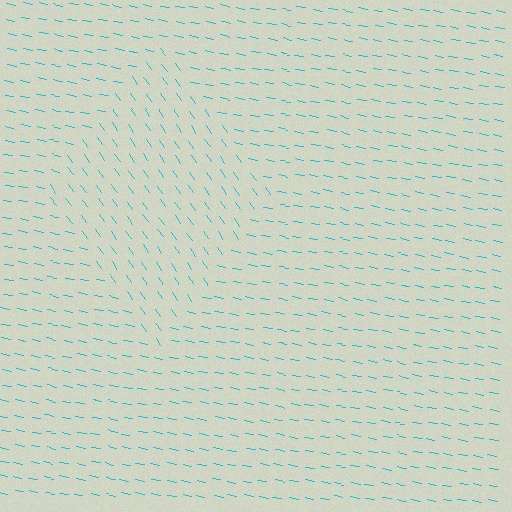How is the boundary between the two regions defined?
The boundary is defined purely by a change in line orientation (approximately 45 degrees difference). All lines are the same color and thickness.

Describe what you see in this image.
The image is filled with small cyan line segments. A diamond region in the image has lines oriented differently from the surrounding lines, creating a visible texture boundary.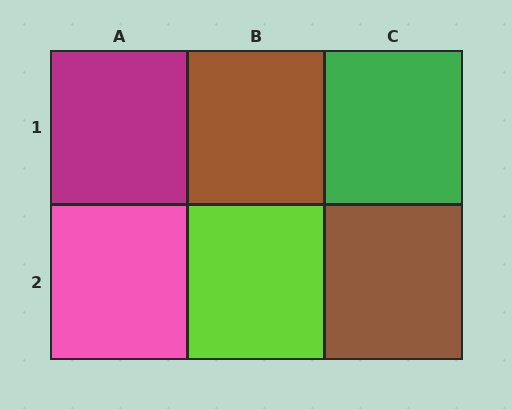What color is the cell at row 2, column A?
Pink.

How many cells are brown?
2 cells are brown.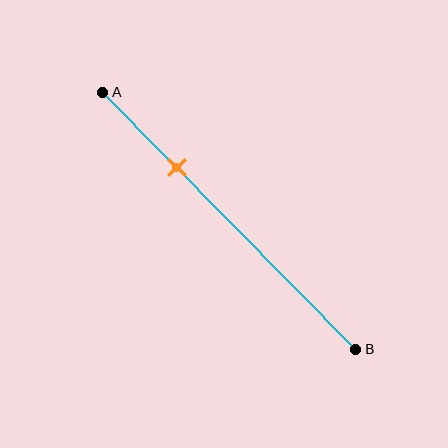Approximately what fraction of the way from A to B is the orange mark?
The orange mark is approximately 30% of the way from A to B.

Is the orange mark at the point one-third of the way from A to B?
No, the mark is at about 30% from A, not at the 33% one-third point.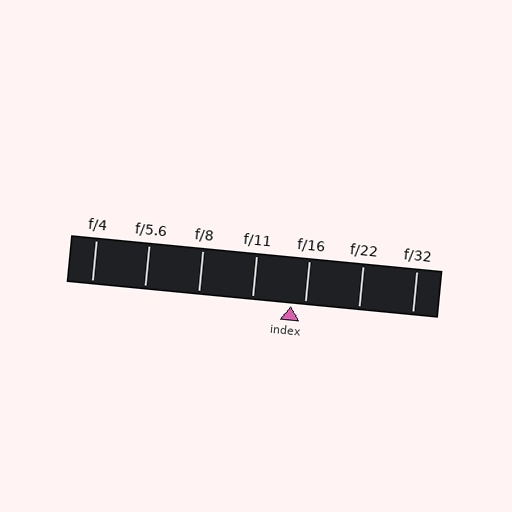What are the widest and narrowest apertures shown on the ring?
The widest aperture shown is f/4 and the narrowest is f/32.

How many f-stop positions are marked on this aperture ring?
There are 7 f-stop positions marked.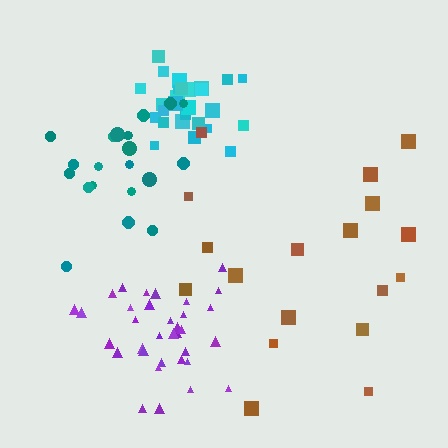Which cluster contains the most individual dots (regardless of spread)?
Purple (34).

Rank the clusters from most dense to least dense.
cyan, purple, teal, brown.